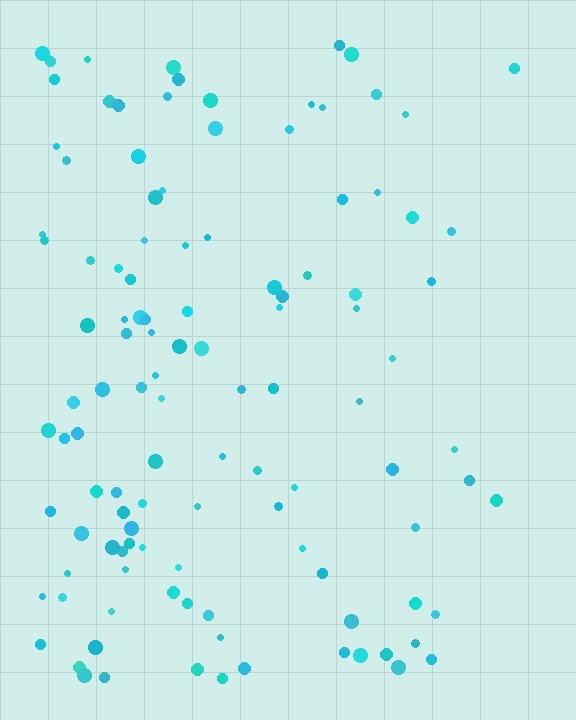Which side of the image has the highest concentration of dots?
The left.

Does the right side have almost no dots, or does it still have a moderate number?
Still a moderate number, just noticeably fewer than the left.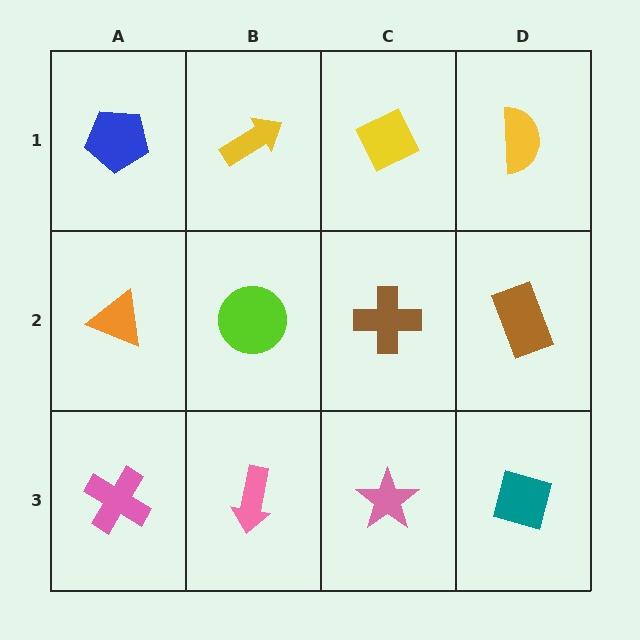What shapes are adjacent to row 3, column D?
A brown rectangle (row 2, column D), a pink star (row 3, column C).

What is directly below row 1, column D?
A brown rectangle.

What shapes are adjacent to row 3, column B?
A lime circle (row 2, column B), a pink cross (row 3, column A), a pink star (row 3, column C).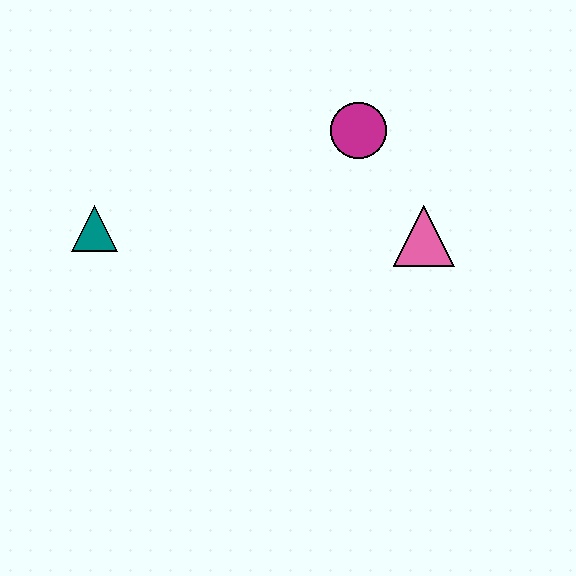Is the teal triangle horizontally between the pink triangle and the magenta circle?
No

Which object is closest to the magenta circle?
The pink triangle is closest to the magenta circle.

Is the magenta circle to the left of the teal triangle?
No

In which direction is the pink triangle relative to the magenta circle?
The pink triangle is below the magenta circle.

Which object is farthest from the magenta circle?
The teal triangle is farthest from the magenta circle.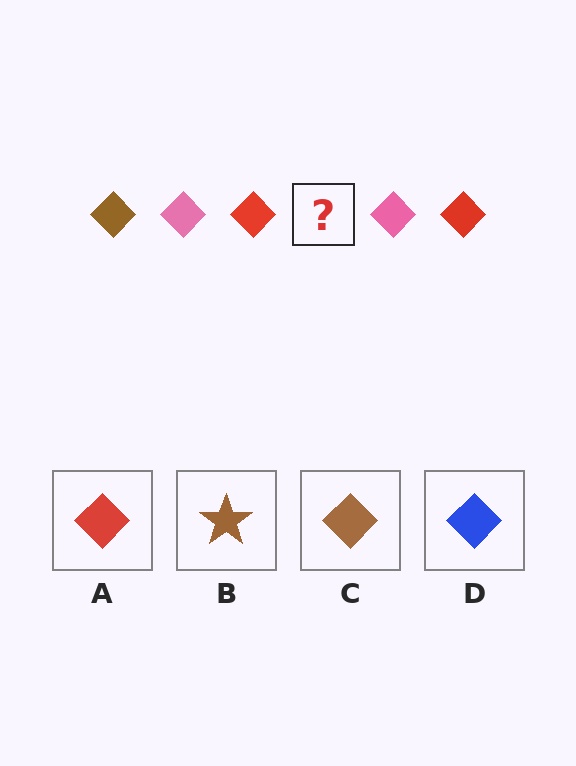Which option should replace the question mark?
Option C.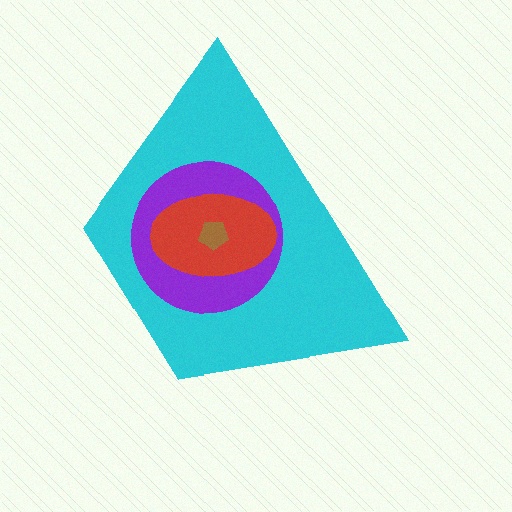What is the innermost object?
The brown pentagon.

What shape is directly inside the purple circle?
The red ellipse.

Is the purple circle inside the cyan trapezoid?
Yes.